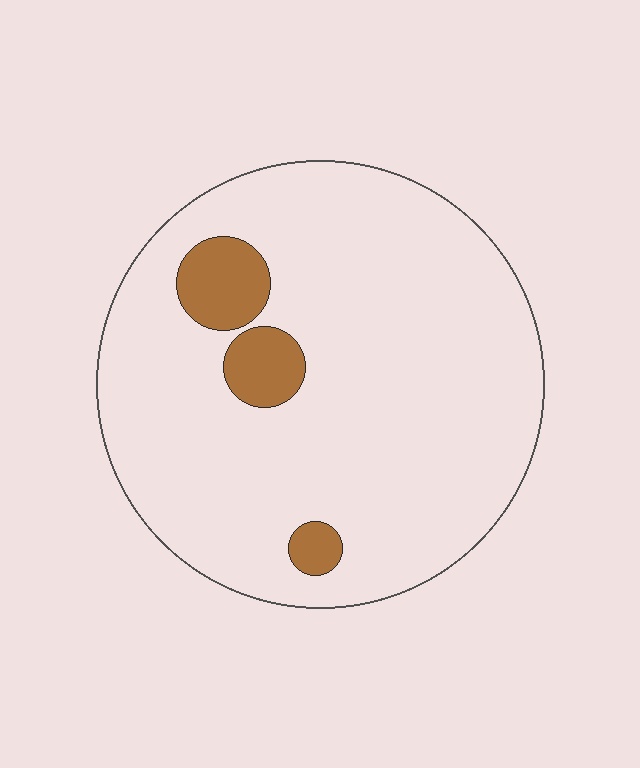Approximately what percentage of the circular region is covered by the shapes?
Approximately 10%.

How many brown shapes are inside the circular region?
3.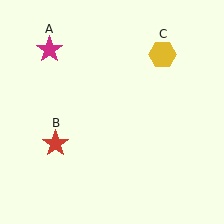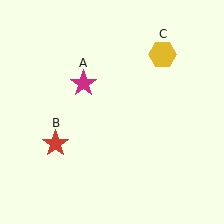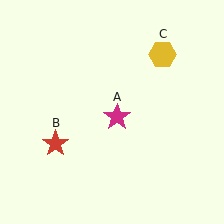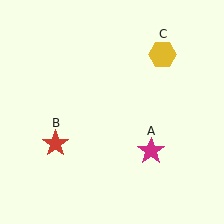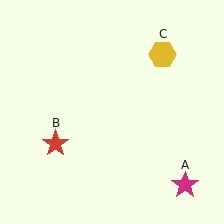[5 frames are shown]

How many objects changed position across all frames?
1 object changed position: magenta star (object A).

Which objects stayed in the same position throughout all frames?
Red star (object B) and yellow hexagon (object C) remained stationary.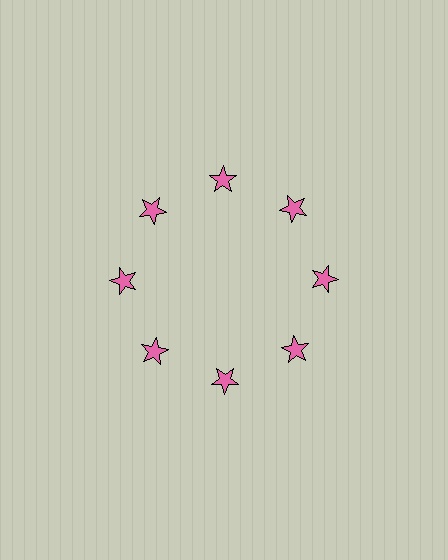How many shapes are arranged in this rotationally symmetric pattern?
There are 8 shapes, arranged in 8 groups of 1.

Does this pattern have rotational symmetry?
Yes, this pattern has 8-fold rotational symmetry. It looks the same after rotating 45 degrees around the center.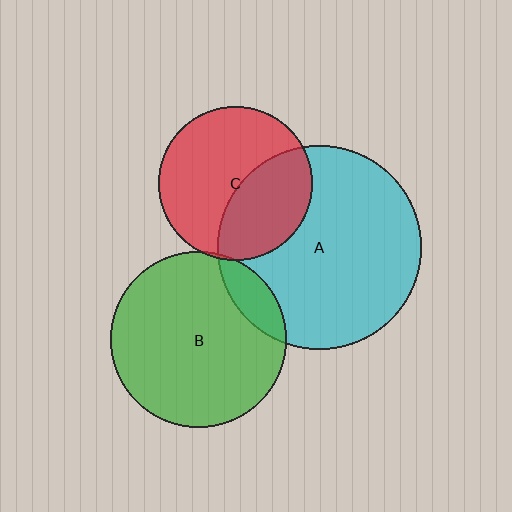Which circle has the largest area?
Circle A (cyan).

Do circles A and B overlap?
Yes.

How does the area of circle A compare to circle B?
Approximately 1.4 times.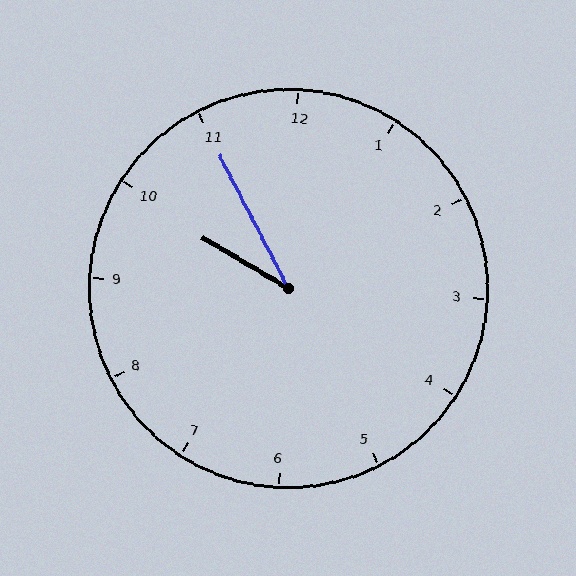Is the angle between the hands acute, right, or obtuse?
It is acute.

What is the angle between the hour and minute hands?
Approximately 32 degrees.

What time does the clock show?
9:55.